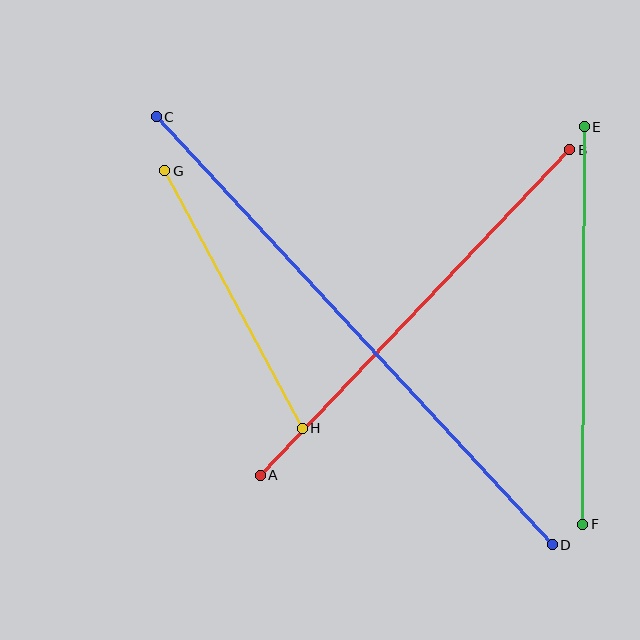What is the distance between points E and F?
The distance is approximately 398 pixels.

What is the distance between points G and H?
The distance is approximately 292 pixels.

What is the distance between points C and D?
The distance is approximately 583 pixels.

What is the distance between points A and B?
The distance is approximately 449 pixels.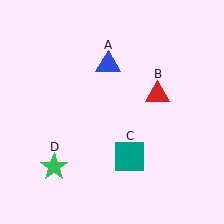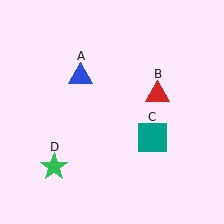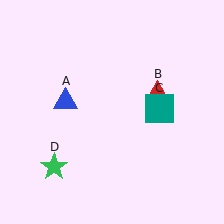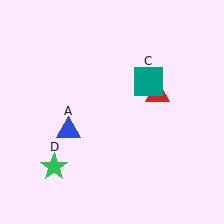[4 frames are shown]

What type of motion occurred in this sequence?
The blue triangle (object A), teal square (object C) rotated counterclockwise around the center of the scene.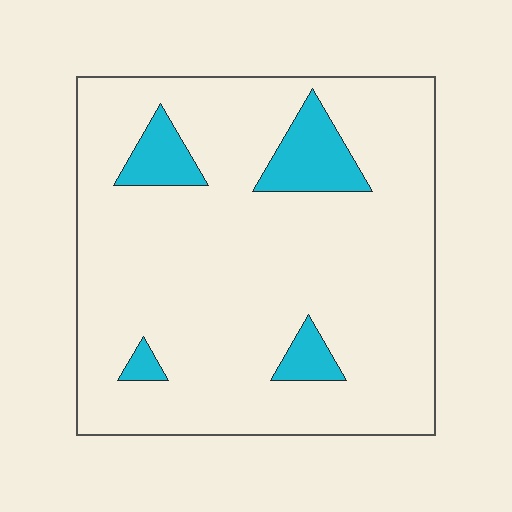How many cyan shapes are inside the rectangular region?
4.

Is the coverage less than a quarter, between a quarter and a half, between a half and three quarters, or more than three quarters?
Less than a quarter.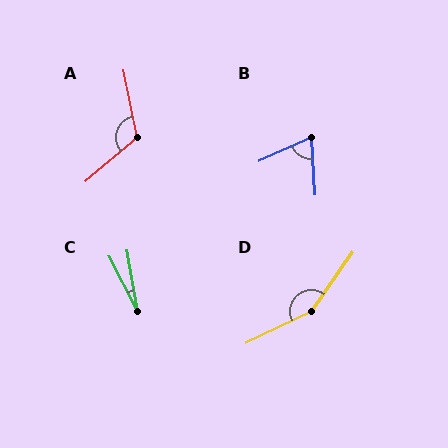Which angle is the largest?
D, at approximately 151 degrees.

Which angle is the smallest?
C, at approximately 18 degrees.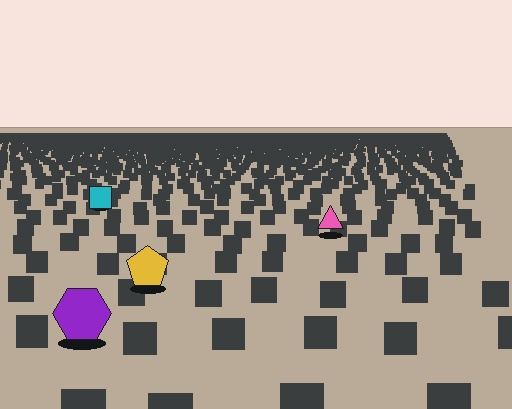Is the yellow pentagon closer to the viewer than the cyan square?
Yes. The yellow pentagon is closer — you can tell from the texture gradient: the ground texture is coarser near it.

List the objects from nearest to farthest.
From nearest to farthest: the purple hexagon, the yellow pentagon, the pink triangle, the cyan square.